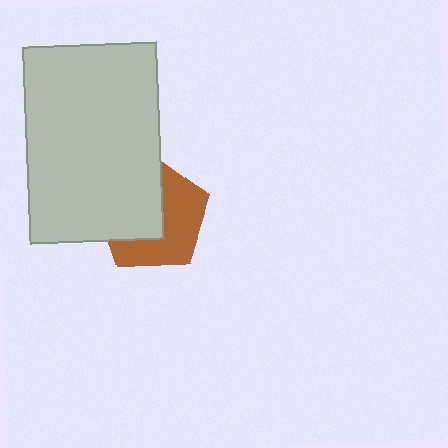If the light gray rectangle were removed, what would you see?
You would see the complete brown pentagon.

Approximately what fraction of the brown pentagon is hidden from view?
Roughly 49% of the brown pentagon is hidden behind the light gray rectangle.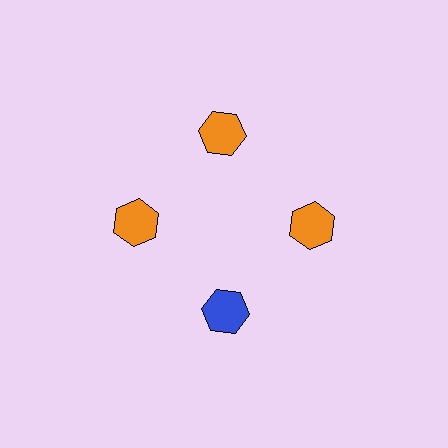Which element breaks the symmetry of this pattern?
The blue hexagon at roughly the 6 o'clock position breaks the symmetry. All other shapes are orange hexagons.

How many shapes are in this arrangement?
There are 4 shapes arranged in a ring pattern.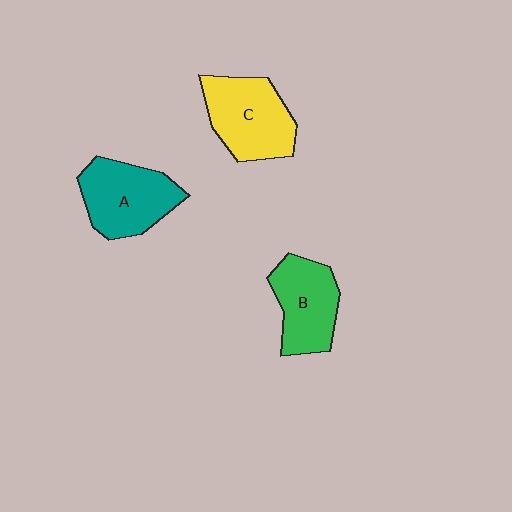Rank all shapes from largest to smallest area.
From largest to smallest: C (yellow), A (teal), B (green).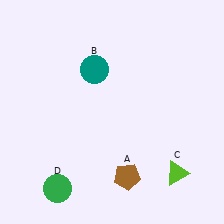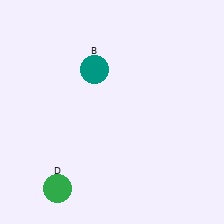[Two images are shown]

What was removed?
The brown pentagon (A), the lime triangle (C) were removed in Image 2.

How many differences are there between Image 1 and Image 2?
There are 2 differences between the two images.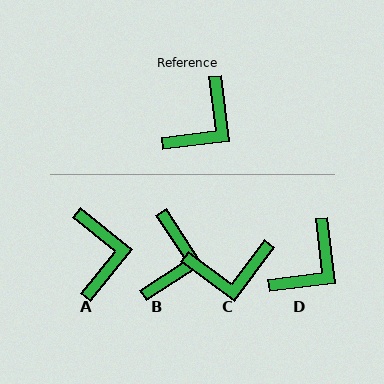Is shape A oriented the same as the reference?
No, it is off by about 45 degrees.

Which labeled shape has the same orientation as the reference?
D.